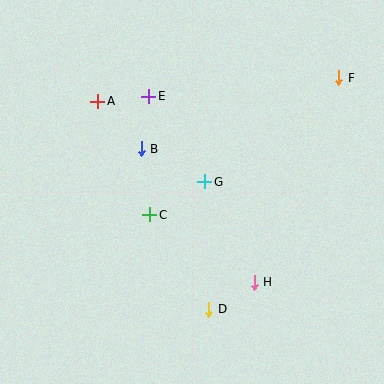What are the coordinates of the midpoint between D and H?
The midpoint between D and H is at (232, 296).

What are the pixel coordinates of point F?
Point F is at (339, 78).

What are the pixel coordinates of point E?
Point E is at (149, 96).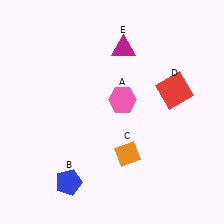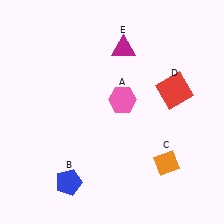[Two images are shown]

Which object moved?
The orange diamond (C) moved right.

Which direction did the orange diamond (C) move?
The orange diamond (C) moved right.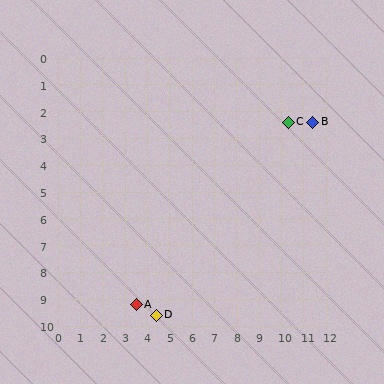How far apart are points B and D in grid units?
Points B and D are about 10.0 grid units apart.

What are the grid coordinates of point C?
Point C is at approximately (10.3, 2.4).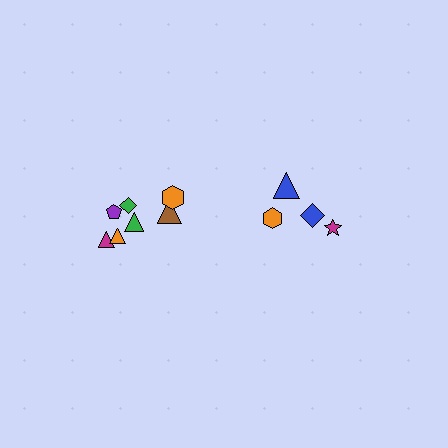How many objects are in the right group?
There are 4 objects.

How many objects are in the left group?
There are 7 objects.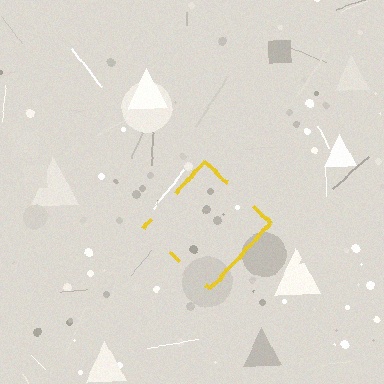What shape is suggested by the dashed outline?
The dashed outline suggests a diamond.